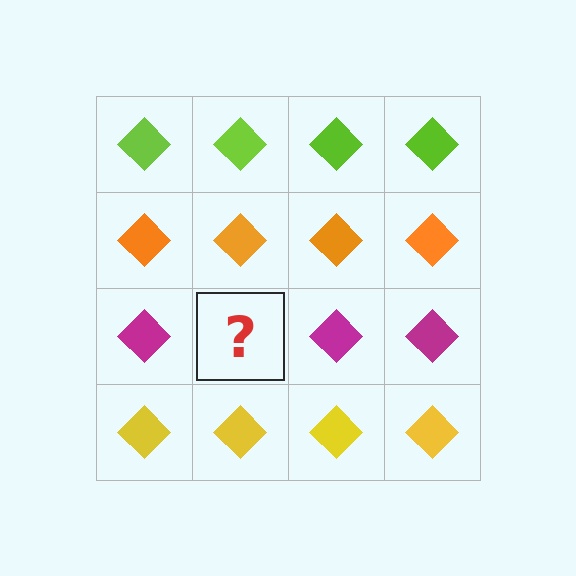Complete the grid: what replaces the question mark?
The question mark should be replaced with a magenta diamond.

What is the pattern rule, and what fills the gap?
The rule is that each row has a consistent color. The gap should be filled with a magenta diamond.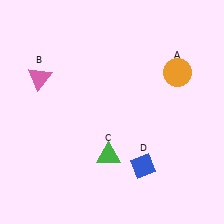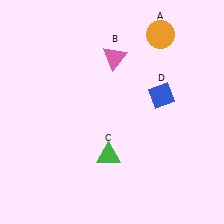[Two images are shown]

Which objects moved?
The objects that moved are: the orange circle (A), the pink triangle (B), the blue diamond (D).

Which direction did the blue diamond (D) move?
The blue diamond (D) moved up.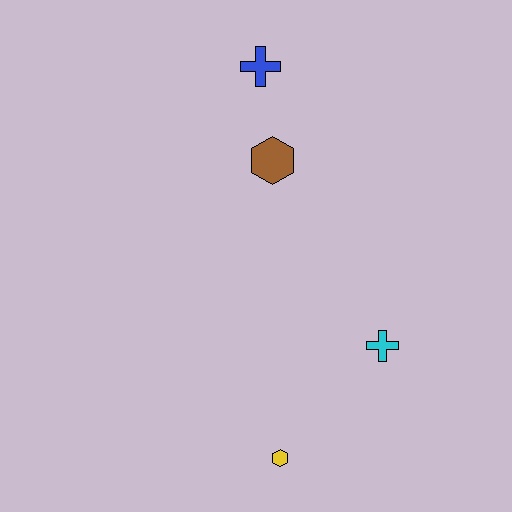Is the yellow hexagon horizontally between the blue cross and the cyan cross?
Yes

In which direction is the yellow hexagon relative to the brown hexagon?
The yellow hexagon is below the brown hexagon.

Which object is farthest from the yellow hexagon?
The blue cross is farthest from the yellow hexagon.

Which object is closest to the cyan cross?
The yellow hexagon is closest to the cyan cross.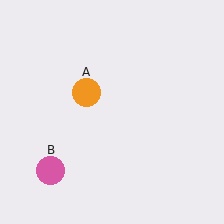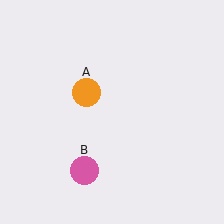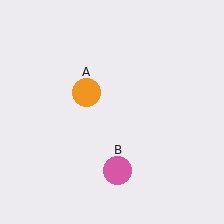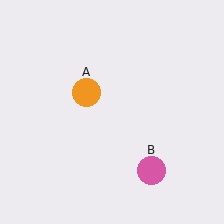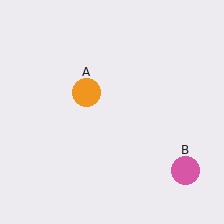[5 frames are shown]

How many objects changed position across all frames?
1 object changed position: pink circle (object B).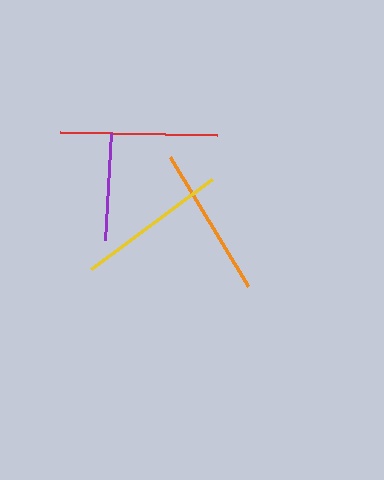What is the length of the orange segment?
The orange segment is approximately 151 pixels long.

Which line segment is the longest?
The red line is the longest at approximately 157 pixels.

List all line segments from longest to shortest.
From longest to shortest: red, orange, yellow, purple.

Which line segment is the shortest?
The purple line is the shortest at approximately 107 pixels.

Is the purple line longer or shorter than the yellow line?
The yellow line is longer than the purple line.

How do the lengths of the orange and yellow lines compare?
The orange and yellow lines are approximately the same length.